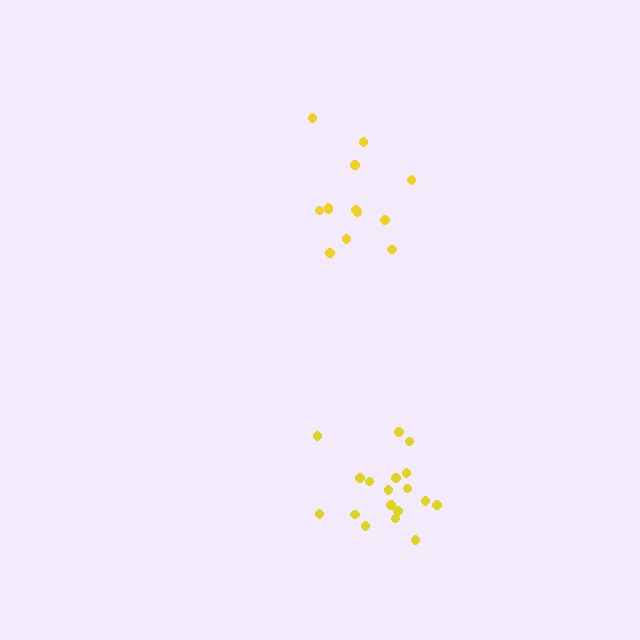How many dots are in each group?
Group 1: 13 dots, Group 2: 18 dots (31 total).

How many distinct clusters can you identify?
There are 2 distinct clusters.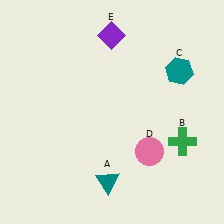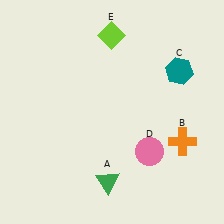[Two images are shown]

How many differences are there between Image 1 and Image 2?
There are 3 differences between the two images.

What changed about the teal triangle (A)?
In Image 1, A is teal. In Image 2, it changed to green.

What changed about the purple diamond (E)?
In Image 1, E is purple. In Image 2, it changed to lime.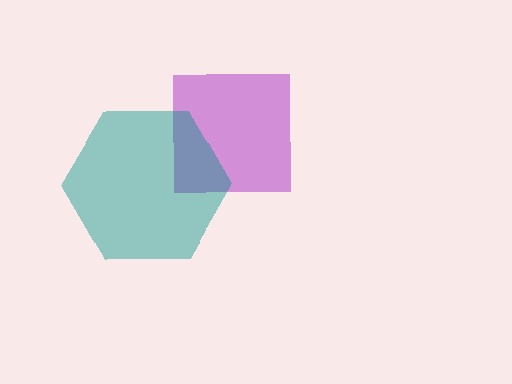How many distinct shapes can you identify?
There are 2 distinct shapes: a purple square, a teal hexagon.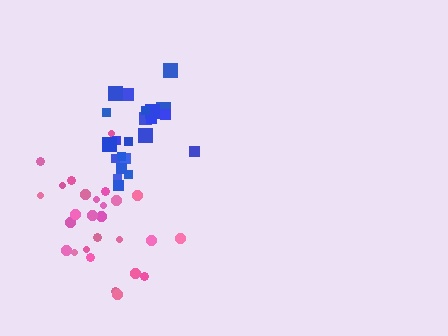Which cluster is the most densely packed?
Blue.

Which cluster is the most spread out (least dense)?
Pink.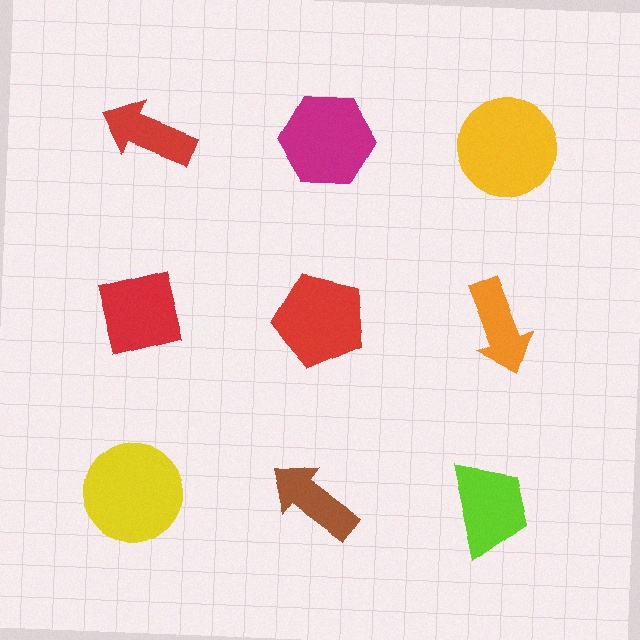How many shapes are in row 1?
3 shapes.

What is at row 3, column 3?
A lime trapezoid.